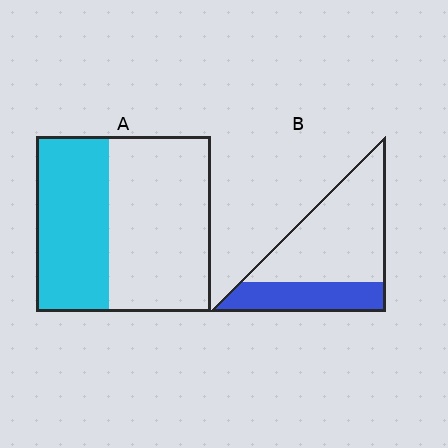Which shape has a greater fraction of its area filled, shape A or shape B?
Shape A.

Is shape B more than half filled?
No.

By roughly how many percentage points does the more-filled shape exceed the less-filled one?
By roughly 10 percentage points (A over B).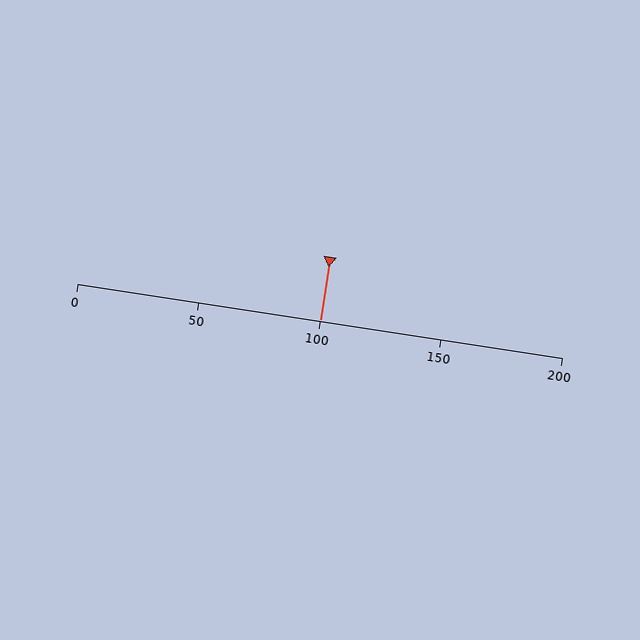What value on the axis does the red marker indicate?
The marker indicates approximately 100.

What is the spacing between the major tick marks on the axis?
The major ticks are spaced 50 apart.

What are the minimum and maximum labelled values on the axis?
The axis runs from 0 to 200.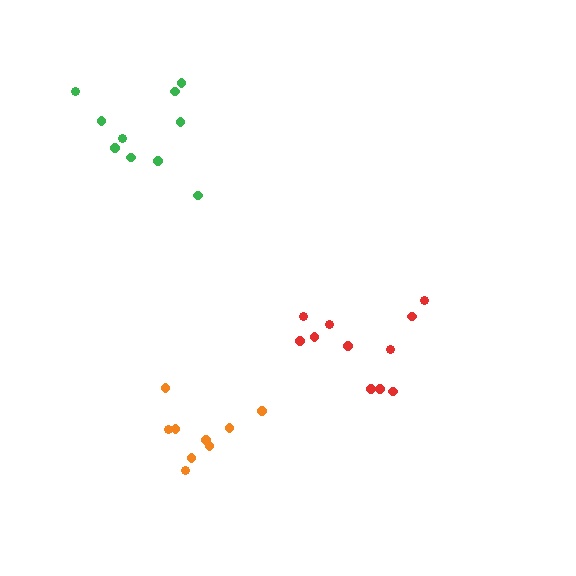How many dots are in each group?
Group 1: 11 dots, Group 2: 10 dots, Group 3: 9 dots (30 total).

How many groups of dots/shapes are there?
There are 3 groups.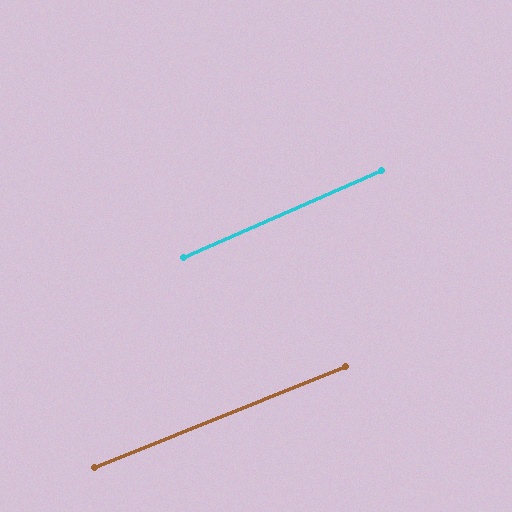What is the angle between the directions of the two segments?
Approximately 2 degrees.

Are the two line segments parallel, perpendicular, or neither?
Parallel — their directions differ by only 2.0°.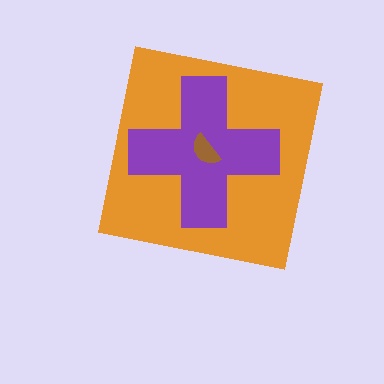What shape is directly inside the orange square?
The purple cross.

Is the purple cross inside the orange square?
Yes.